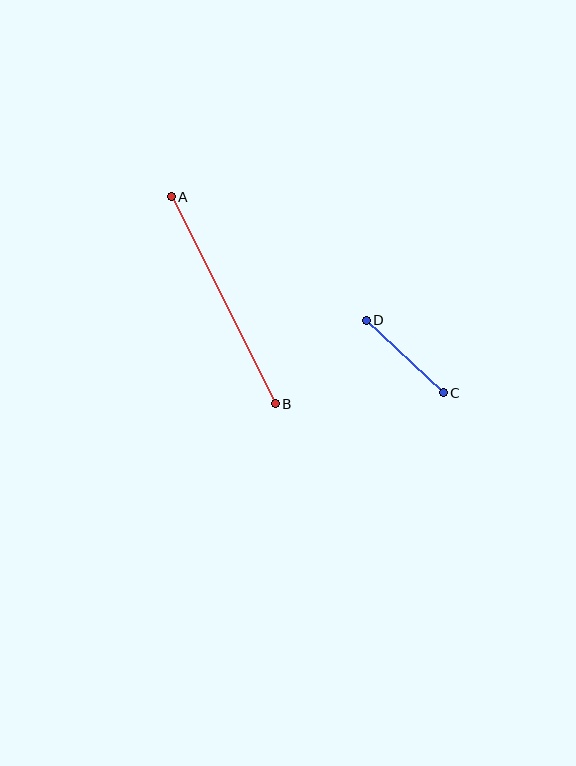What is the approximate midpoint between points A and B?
The midpoint is at approximately (223, 300) pixels.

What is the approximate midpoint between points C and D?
The midpoint is at approximately (405, 356) pixels.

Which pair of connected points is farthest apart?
Points A and B are farthest apart.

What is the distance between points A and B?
The distance is approximately 232 pixels.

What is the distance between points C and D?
The distance is approximately 105 pixels.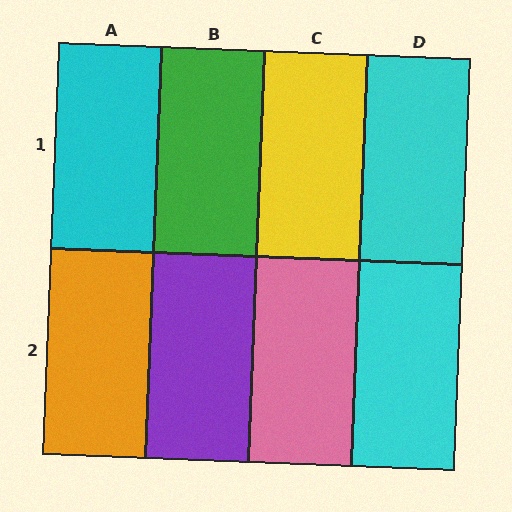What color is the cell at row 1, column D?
Cyan.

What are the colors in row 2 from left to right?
Orange, purple, pink, cyan.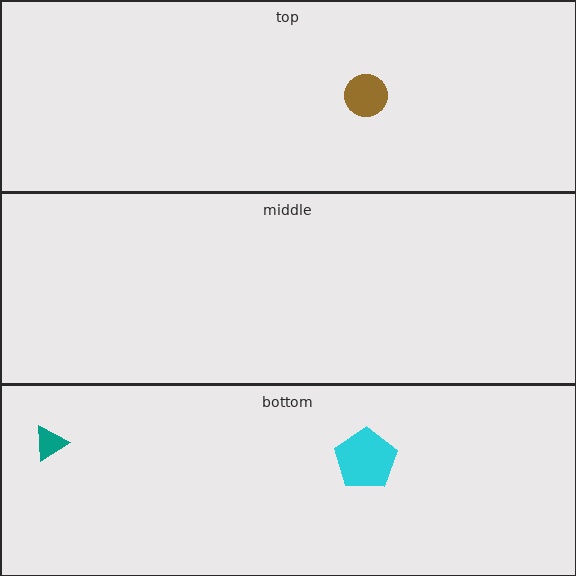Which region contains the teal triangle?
The bottom region.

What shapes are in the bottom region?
The teal triangle, the cyan pentagon.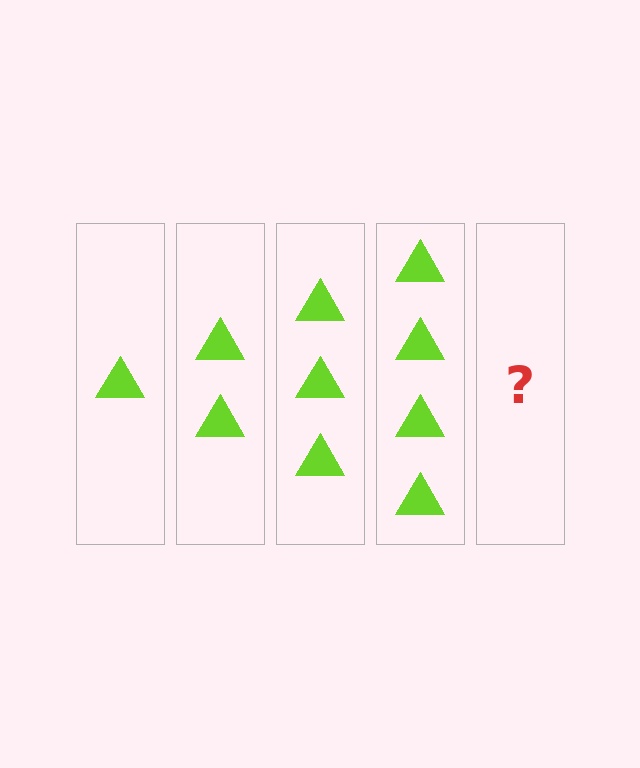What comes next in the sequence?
The next element should be 5 triangles.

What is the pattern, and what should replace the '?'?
The pattern is that each step adds one more triangle. The '?' should be 5 triangles.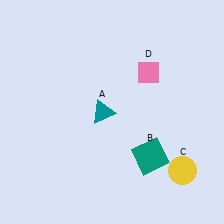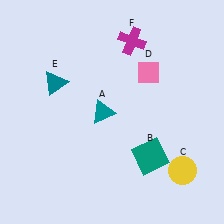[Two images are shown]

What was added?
A teal triangle (E), a magenta cross (F) were added in Image 2.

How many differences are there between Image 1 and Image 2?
There are 2 differences between the two images.